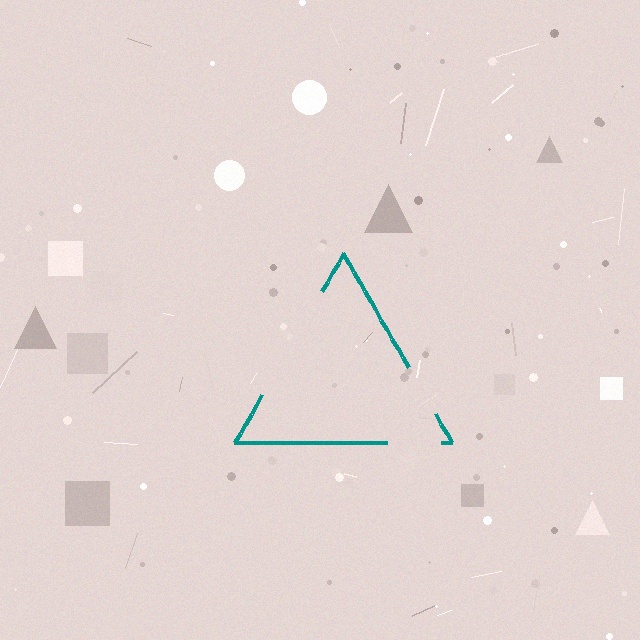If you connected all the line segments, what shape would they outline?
They would outline a triangle.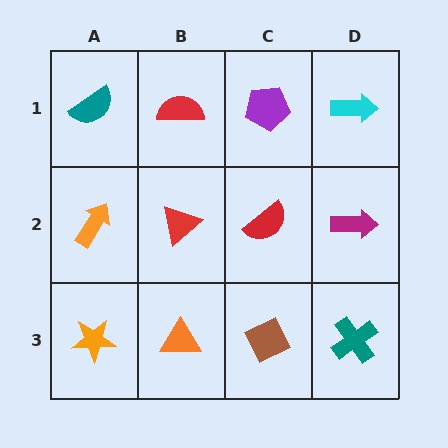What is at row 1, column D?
A cyan arrow.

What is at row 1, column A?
A teal semicircle.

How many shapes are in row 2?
4 shapes.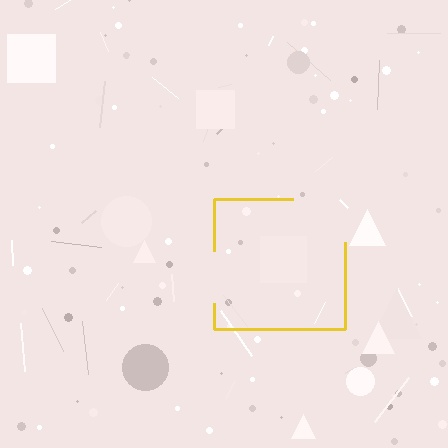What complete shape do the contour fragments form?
The contour fragments form a square.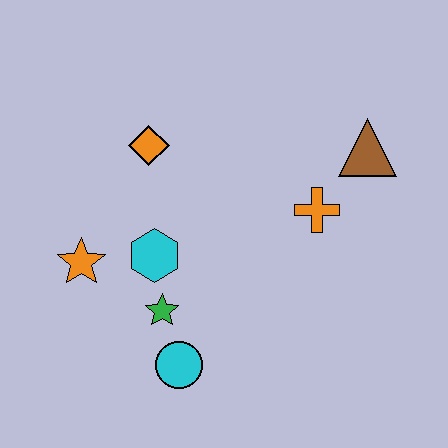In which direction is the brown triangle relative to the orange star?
The brown triangle is to the right of the orange star.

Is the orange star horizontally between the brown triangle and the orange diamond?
No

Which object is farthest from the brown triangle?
The orange star is farthest from the brown triangle.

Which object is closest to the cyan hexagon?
The green star is closest to the cyan hexagon.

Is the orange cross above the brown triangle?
No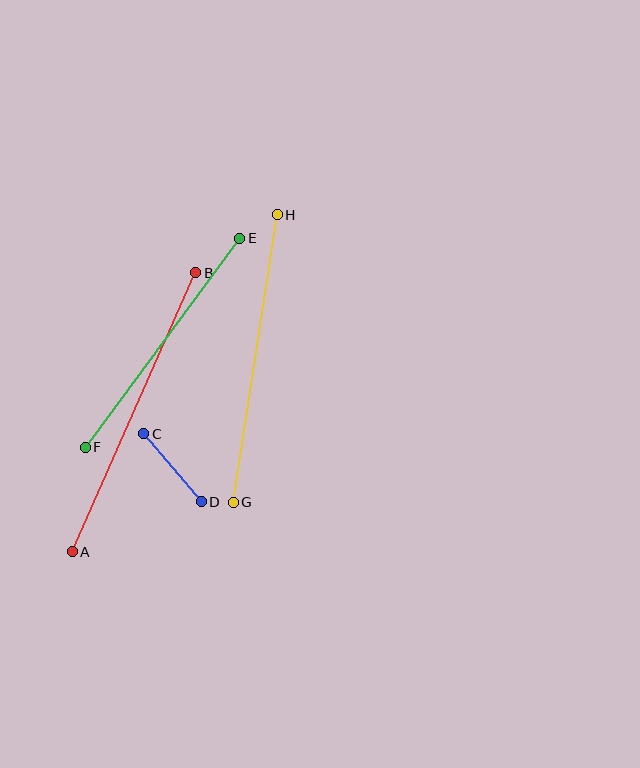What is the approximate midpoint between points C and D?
The midpoint is at approximately (173, 468) pixels.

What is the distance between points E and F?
The distance is approximately 260 pixels.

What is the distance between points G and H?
The distance is approximately 291 pixels.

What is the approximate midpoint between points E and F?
The midpoint is at approximately (163, 343) pixels.